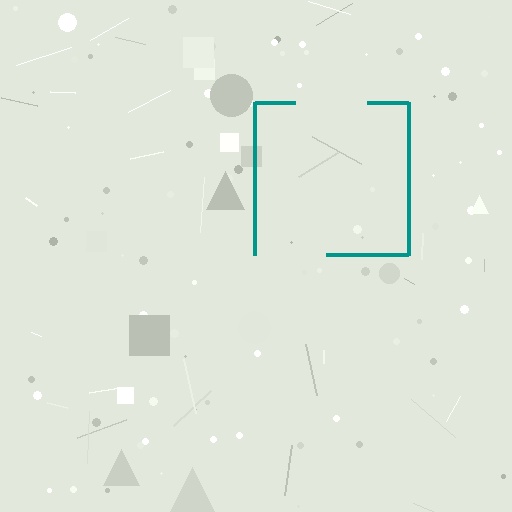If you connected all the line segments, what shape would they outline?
They would outline a square.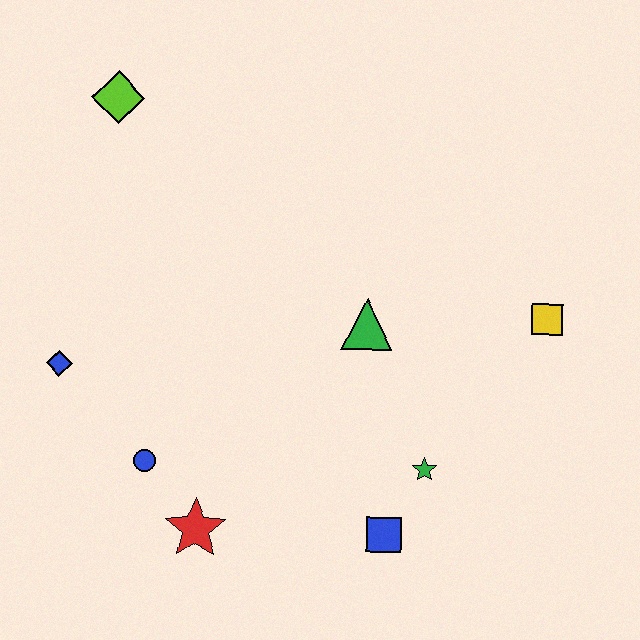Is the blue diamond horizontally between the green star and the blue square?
No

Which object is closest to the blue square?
The green star is closest to the blue square.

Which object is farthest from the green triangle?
The lime diamond is farthest from the green triangle.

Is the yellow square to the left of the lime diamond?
No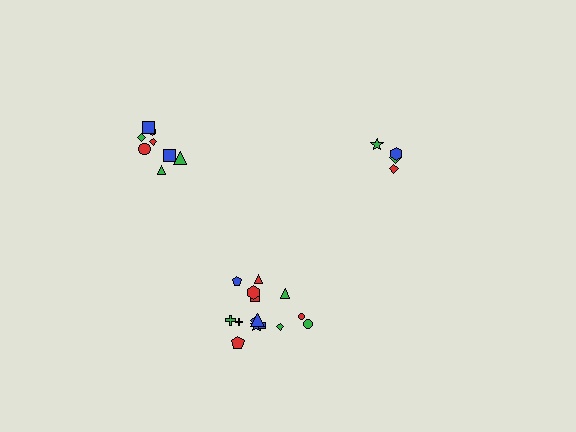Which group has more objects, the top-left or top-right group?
The top-left group.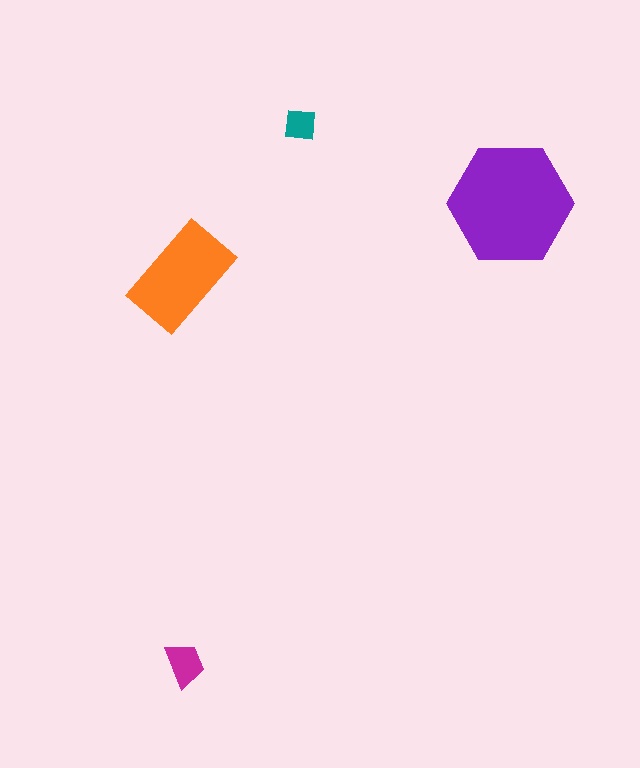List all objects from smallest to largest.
The teal square, the magenta trapezoid, the orange rectangle, the purple hexagon.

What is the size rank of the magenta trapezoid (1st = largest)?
3rd.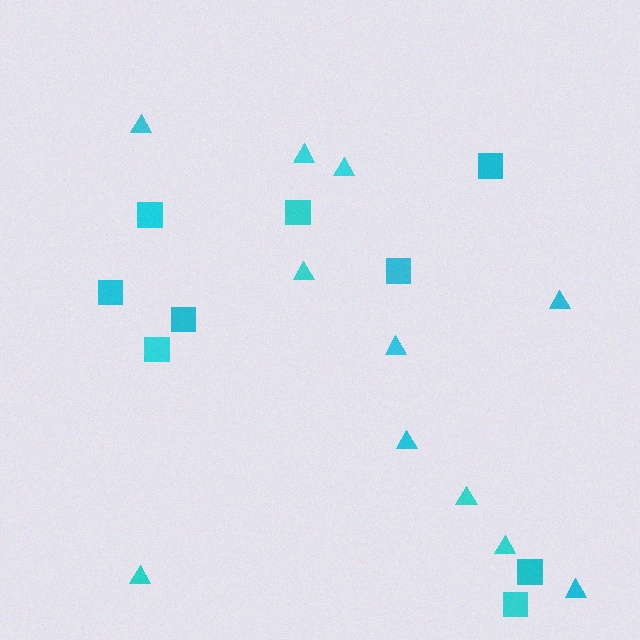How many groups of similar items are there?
There are 2 groups: one group of triangles (11) and one group of squares (9).